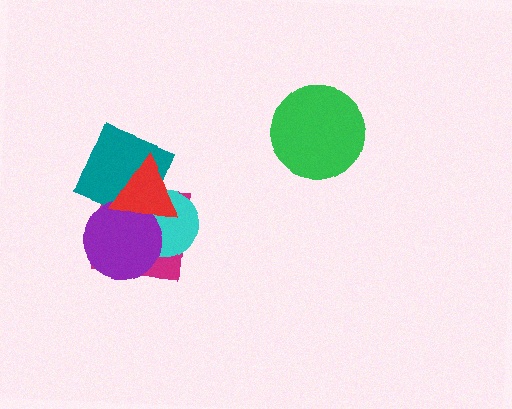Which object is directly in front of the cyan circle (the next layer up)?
The purple circle is directly in front of the cyan circle.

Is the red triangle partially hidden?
No, no other shape covers it.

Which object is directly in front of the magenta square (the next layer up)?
The teal square is directly in front of the magenta square.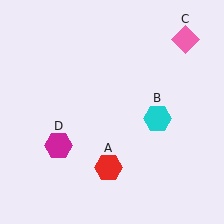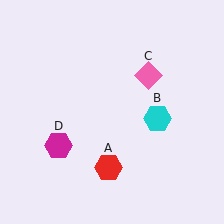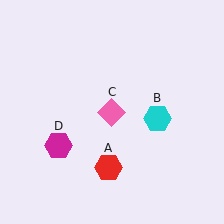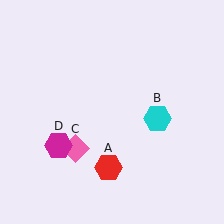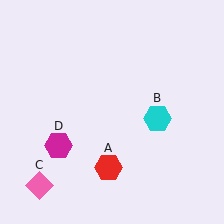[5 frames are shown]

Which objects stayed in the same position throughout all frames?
Red hexagon (object A) and cyan hexagon (object B) and magenta hexagon (object D) remained stationary.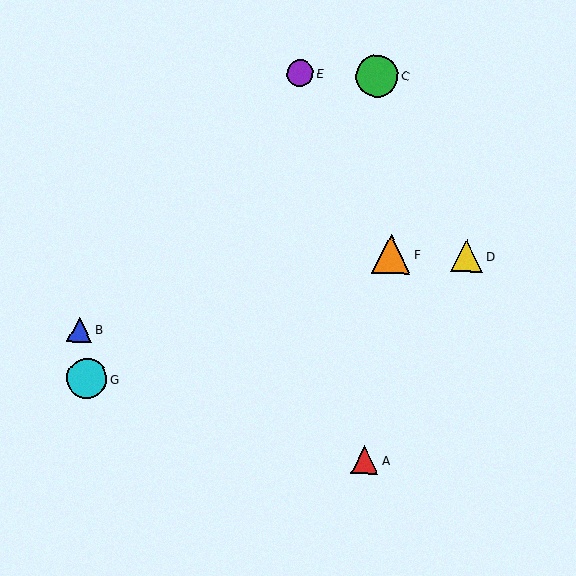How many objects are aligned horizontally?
2 objects (D, F) are aligned horizontally.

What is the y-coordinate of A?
Object A is at y≈460.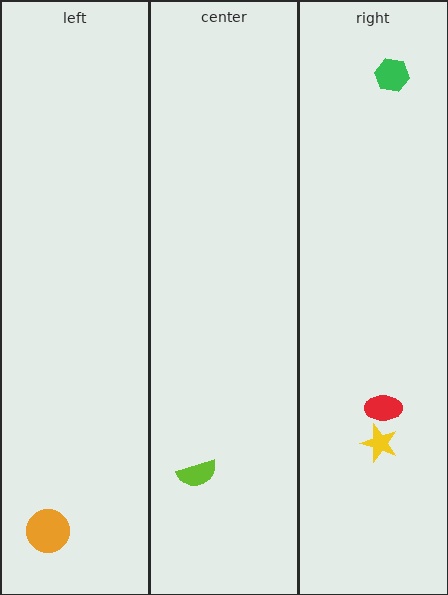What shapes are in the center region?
The lime semicircle.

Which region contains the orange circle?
The left region.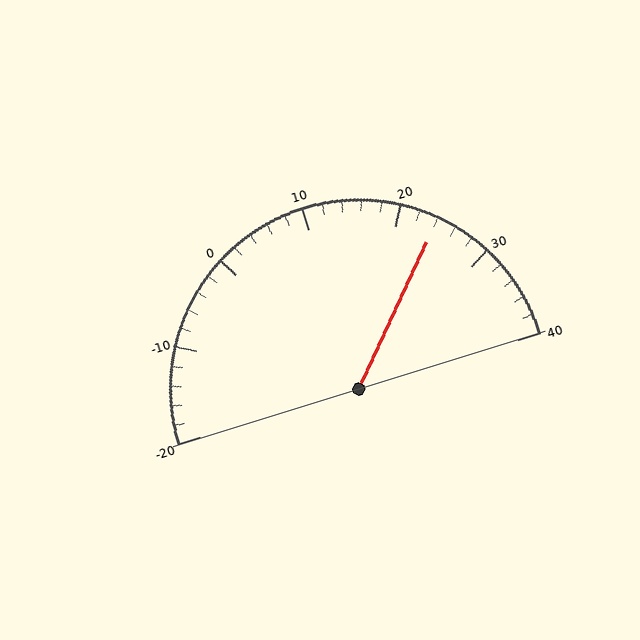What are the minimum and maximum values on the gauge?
The gauge ranges from -20 to 40.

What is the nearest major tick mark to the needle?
The nearest major tick mark is 20.